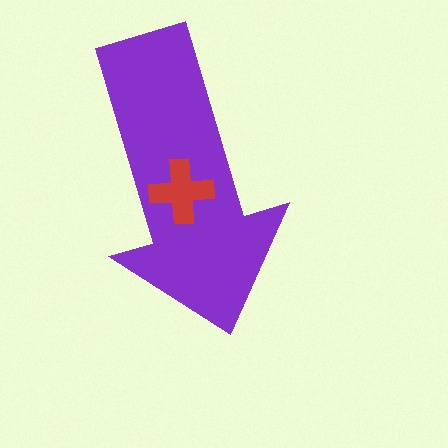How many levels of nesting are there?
2.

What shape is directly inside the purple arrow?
The red cross.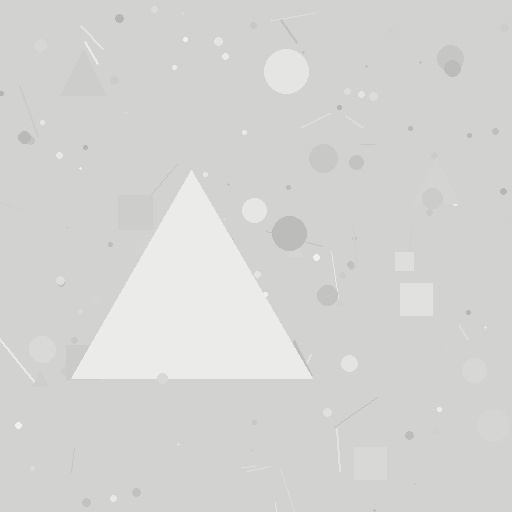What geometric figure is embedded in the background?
A triangle is embedded in the background.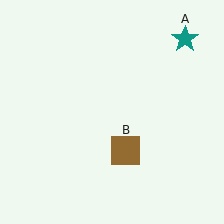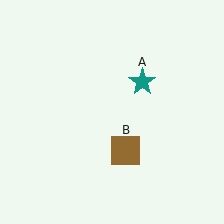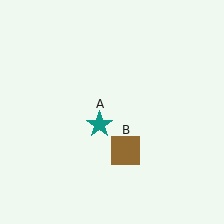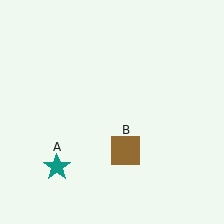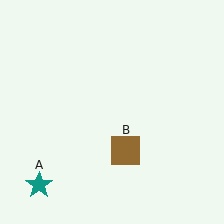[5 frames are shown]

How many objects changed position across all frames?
1 object changed position: teal star (object A).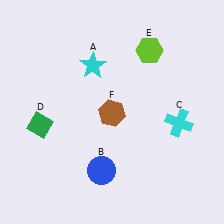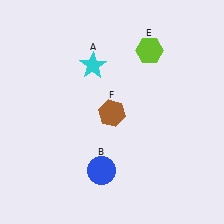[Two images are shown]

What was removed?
The green diamond (D), the cyan cross (C) were removed in Image 2.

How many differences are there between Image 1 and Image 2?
There are 2 differences between the two images.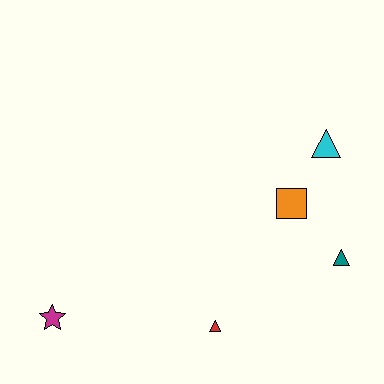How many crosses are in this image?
There are no crosses.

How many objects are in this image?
There are 5 objects.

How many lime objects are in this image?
There are no lime objects.